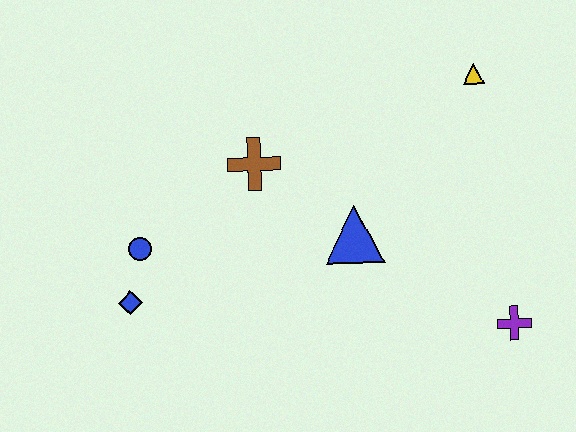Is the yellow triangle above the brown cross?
Yes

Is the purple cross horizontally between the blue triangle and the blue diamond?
No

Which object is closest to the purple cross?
The blue triangle is closest to the purple cross.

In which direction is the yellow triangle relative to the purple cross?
The yellow triangle is above the purple cross.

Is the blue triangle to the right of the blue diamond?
Yes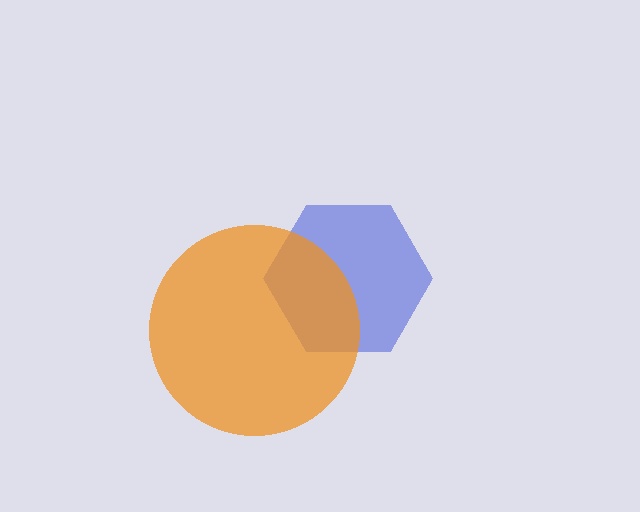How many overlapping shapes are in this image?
There are 2 overlapping shapes in the image.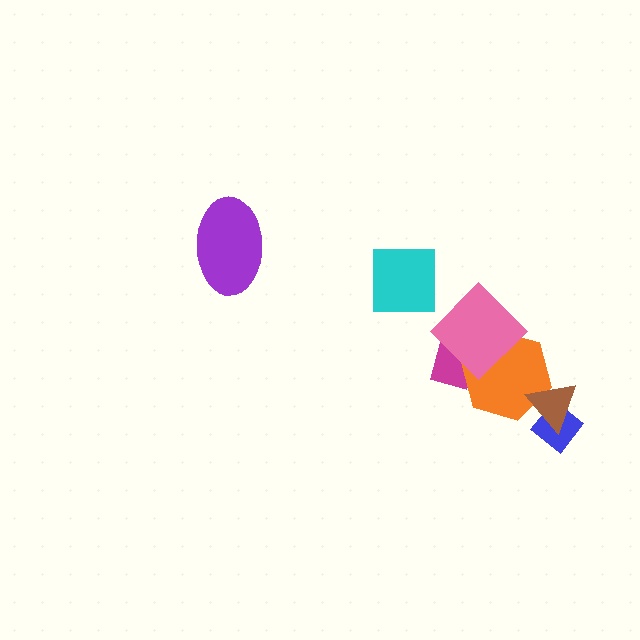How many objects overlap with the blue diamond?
1 object overlaps with the blue diamond.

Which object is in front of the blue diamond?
The brown triangle is in front of the blue diamond.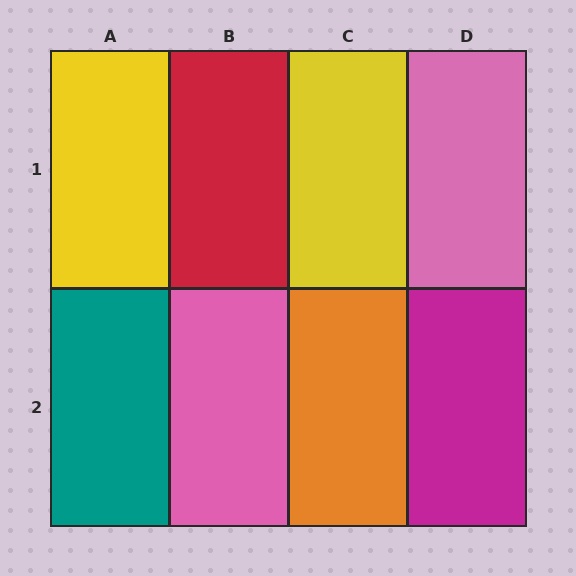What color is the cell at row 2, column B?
Pink.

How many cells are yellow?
2 cells are yellow.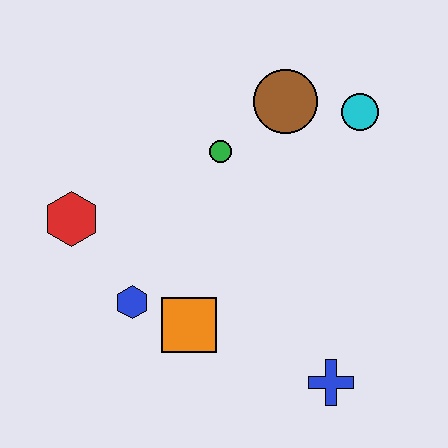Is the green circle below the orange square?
No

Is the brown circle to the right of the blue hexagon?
Yes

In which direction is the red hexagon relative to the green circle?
The red hexagon is to the left of the green circle.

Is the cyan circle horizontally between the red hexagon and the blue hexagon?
No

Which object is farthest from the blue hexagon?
The cyan circle is farthest from the blue hexagon.